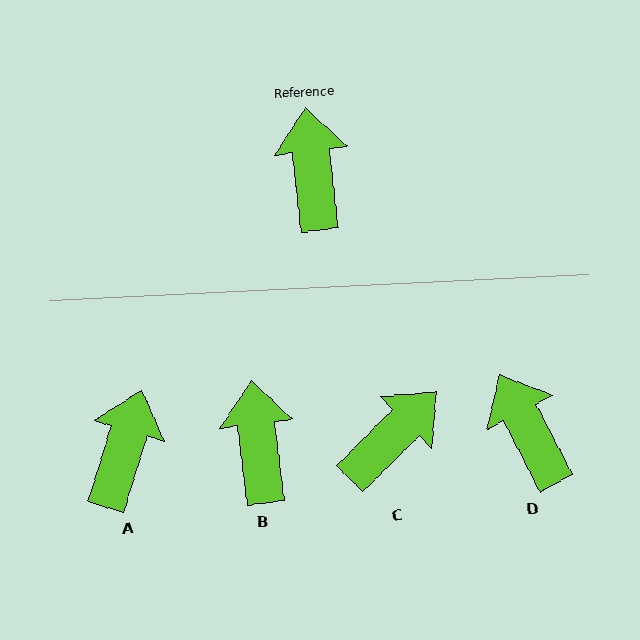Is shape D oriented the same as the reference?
No, it is off by about 21 degrees.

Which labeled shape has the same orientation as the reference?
B.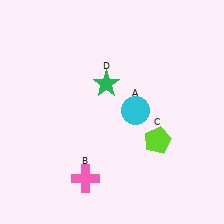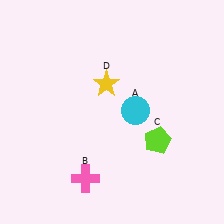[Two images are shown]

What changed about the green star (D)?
In Image 1, D is green. In Image 2, it changed to yellow.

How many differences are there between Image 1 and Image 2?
There is 1 difference between the two images.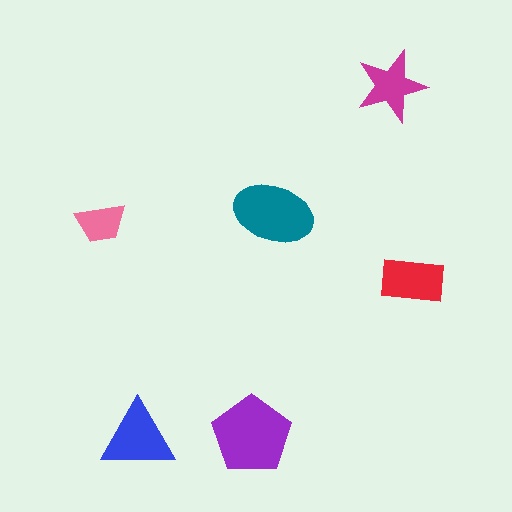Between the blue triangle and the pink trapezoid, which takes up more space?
The blue triangle.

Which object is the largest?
The purple pentagon.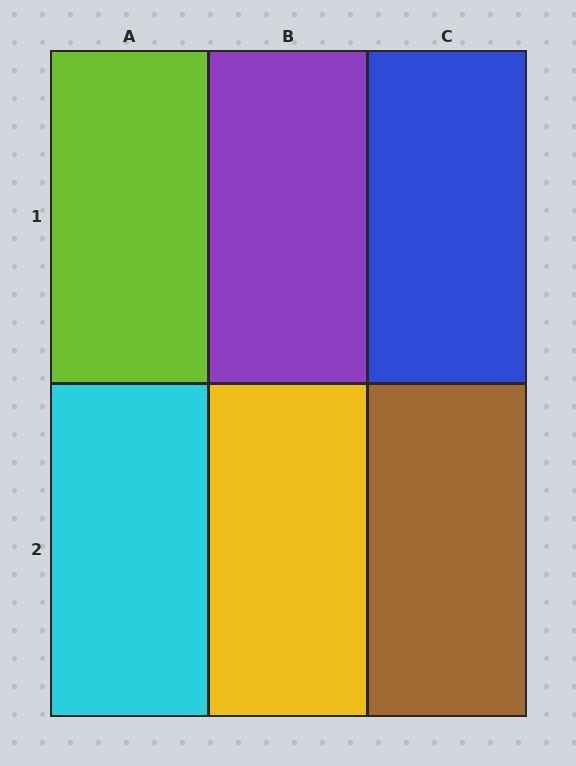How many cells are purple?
1 cell is purple.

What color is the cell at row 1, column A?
Lime.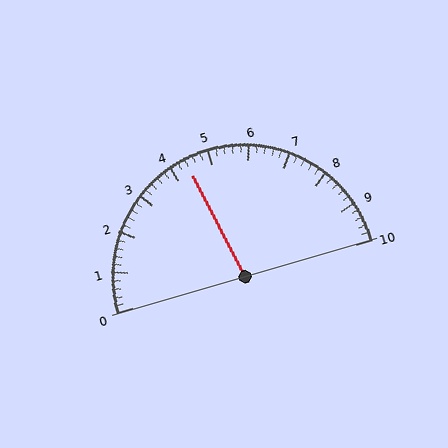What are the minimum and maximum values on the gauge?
The gauge ranges from 0 to 10.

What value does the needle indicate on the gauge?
The needle indicates approximately 4.4.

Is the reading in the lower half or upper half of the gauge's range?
The reading is in the lower half of the range (0 to 10).